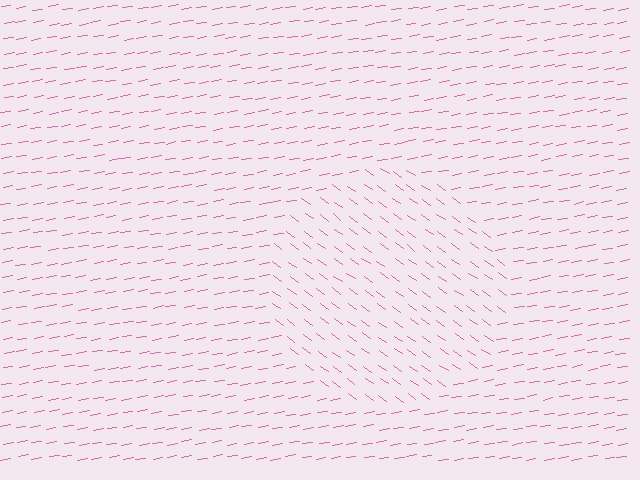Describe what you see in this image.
The image is filled with small pink line segments. A circle region in the image has lines oriented differently from the surrounding lines, creating a visible texture boundary.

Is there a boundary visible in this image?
Yes, there is a texture boundary formed by a change in line orientation.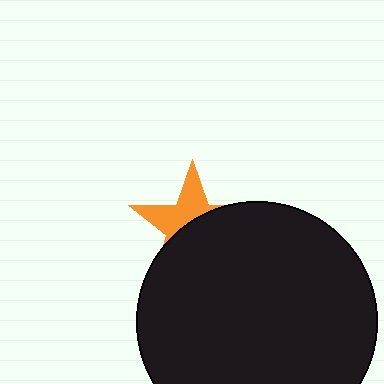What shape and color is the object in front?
The object in front is a black circle.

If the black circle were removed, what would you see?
You would see the complete orange star.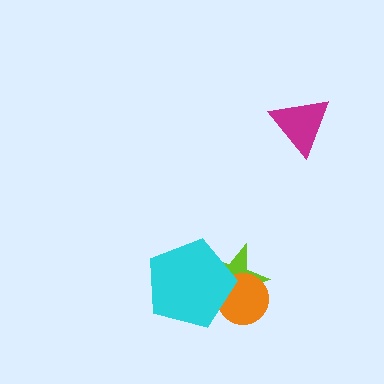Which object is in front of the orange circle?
The cyan pentagon is in front of the orange circle.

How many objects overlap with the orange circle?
2 objects overlap with the orange circle.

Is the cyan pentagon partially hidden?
No, no other shape covers it.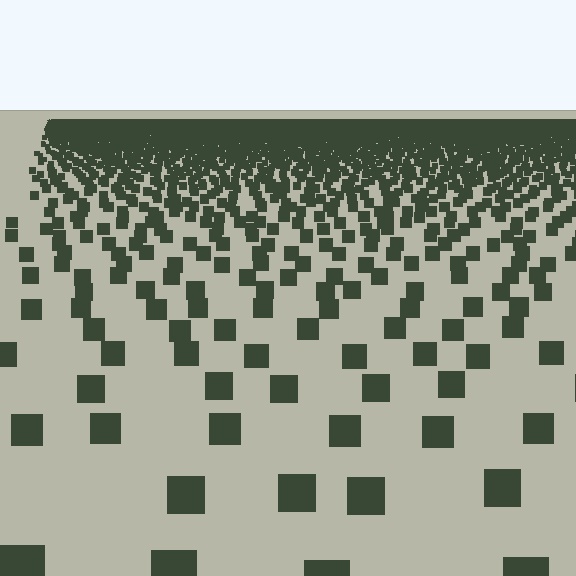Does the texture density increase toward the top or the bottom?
Density increases toward the top.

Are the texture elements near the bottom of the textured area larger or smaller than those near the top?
Larger. Near the bottom, elements are closer to the viewer and appear at a bigger on-screen size.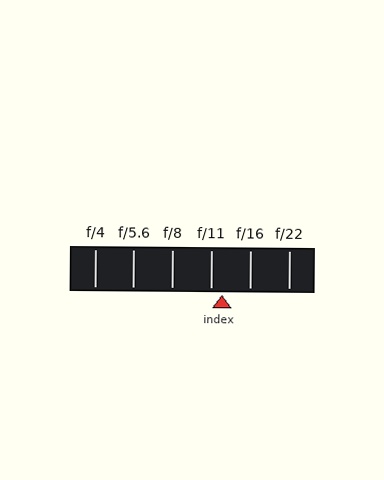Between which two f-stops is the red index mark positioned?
The index mark is between f/11 and f/16.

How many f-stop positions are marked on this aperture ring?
There are 6 f-stop positions marked.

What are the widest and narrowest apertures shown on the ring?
The widest aperture shown is f/4 and the narrowest is f/22.